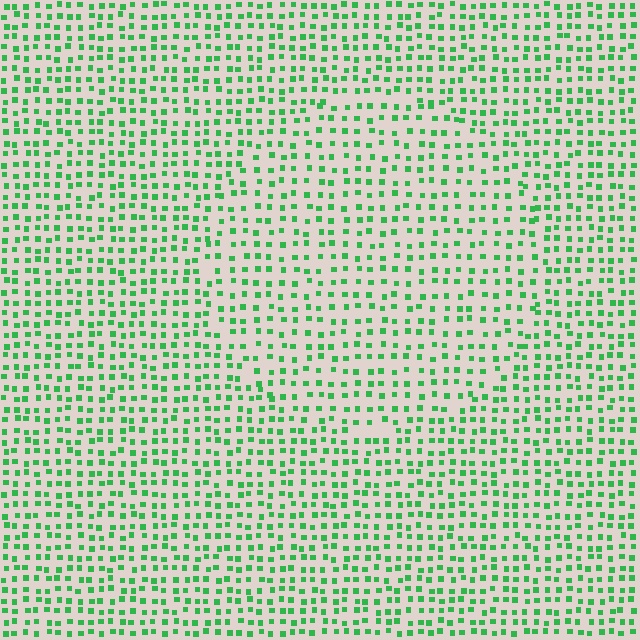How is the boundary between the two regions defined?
The boundary is defined by a change in element density (approximately 1.4x ratio). All elements are the same color, size, and shape.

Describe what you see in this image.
The image contains small green elements arranged at two different densities. A circle-shaped region is visible where the elements are less densely packed than the surrounding area.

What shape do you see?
I see a circle.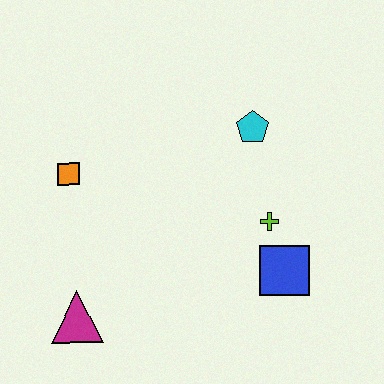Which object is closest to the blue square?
The lime cross is closest to the blue square.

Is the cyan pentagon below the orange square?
No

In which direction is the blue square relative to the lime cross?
The blue square is below the lime cross.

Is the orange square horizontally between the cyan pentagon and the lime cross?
No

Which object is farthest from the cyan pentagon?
The magenta triangle is farthest from the cyan pentagon.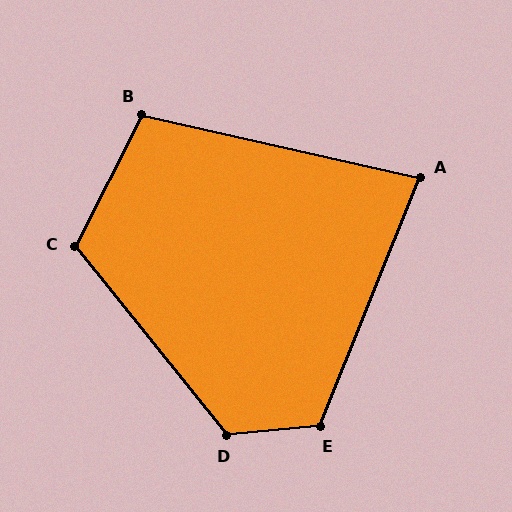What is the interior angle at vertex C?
Approximately 114 degrees (obtuse).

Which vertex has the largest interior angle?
D, at approximately 123 degrees.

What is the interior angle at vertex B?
Approximately 104 degrees (obtuse).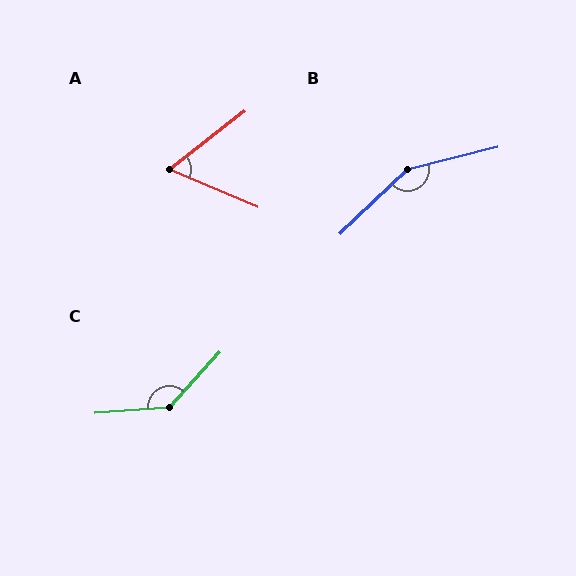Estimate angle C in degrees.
Approximately 136 degrees.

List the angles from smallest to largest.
A (61°), C (136°), B (150°).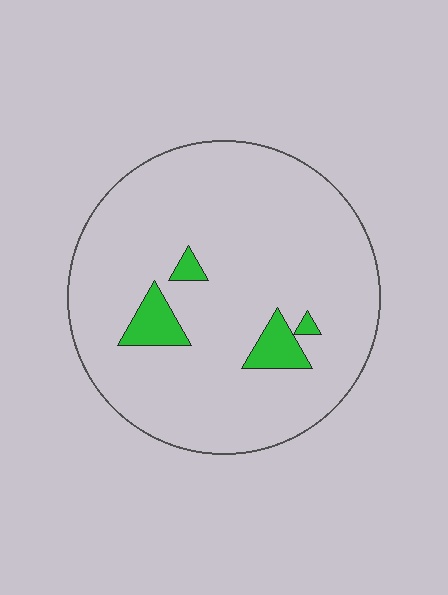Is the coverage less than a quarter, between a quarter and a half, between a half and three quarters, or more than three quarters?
Less than a quarter.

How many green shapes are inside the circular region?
4.